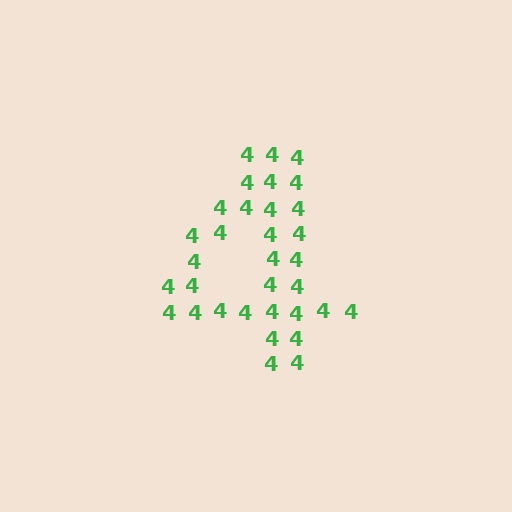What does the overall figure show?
The overall figure shows the digit 4.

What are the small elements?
The small elements are digit 4's.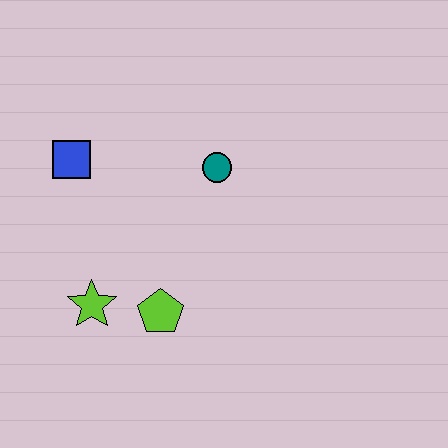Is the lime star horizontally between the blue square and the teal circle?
Yes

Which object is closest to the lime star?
The lime pentagon is closest to the lime star.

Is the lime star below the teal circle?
Yes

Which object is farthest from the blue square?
The lime pentagon is farthest from the blue square.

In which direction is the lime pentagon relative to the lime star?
The lime pentagon is to the right of the lime star.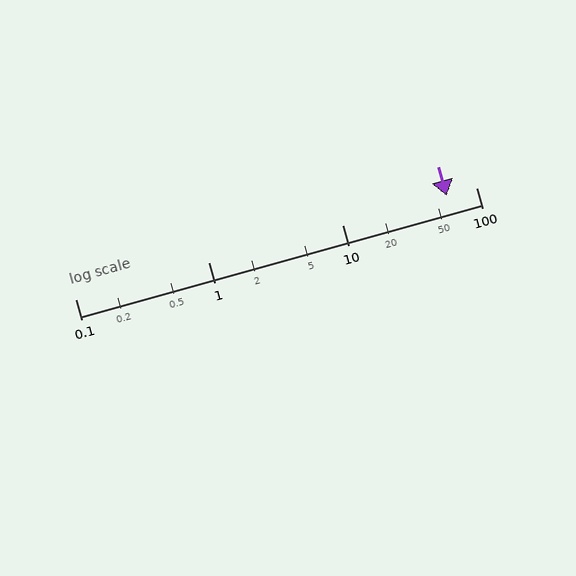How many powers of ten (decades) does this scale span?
The scale spans 3 decades, from 0.1 to 100.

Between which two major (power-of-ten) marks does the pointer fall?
The pointer is between 10 and 100.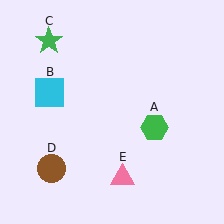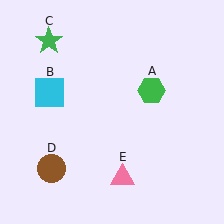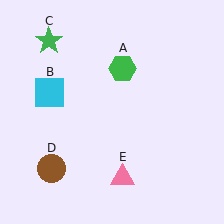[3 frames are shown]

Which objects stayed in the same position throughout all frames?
Cyan square (object B) and green star (object C) and brown circle (object D) and pink triangle (object E) remained stationary.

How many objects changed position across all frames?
1 object changed position: green hexagon (object A).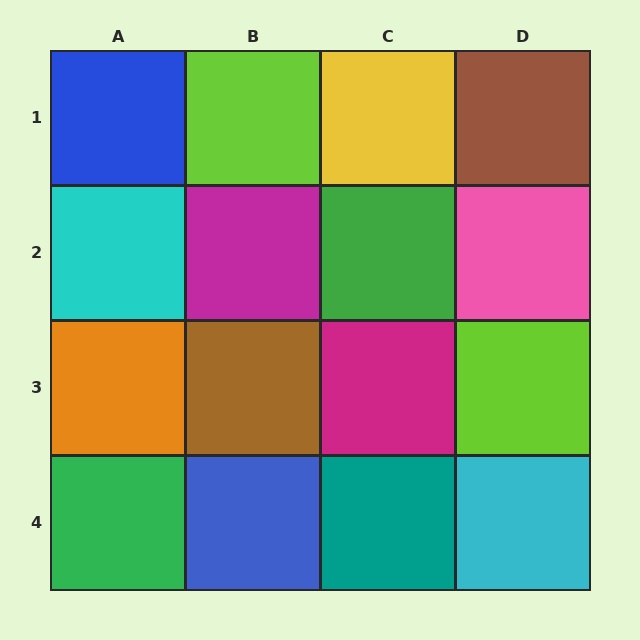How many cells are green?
2 cells are green.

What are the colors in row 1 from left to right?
Blue, lime, yellow, brown.